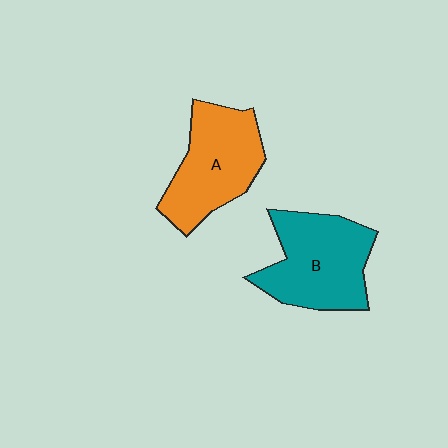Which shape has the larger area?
Shape B (teal).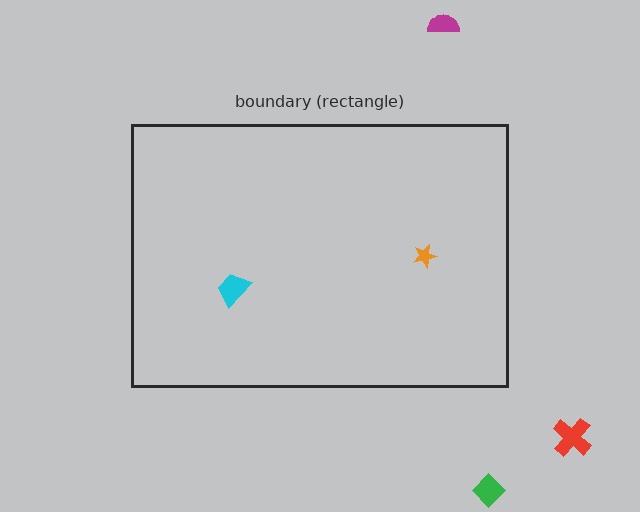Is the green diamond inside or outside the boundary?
Outside.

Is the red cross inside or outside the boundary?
Outside.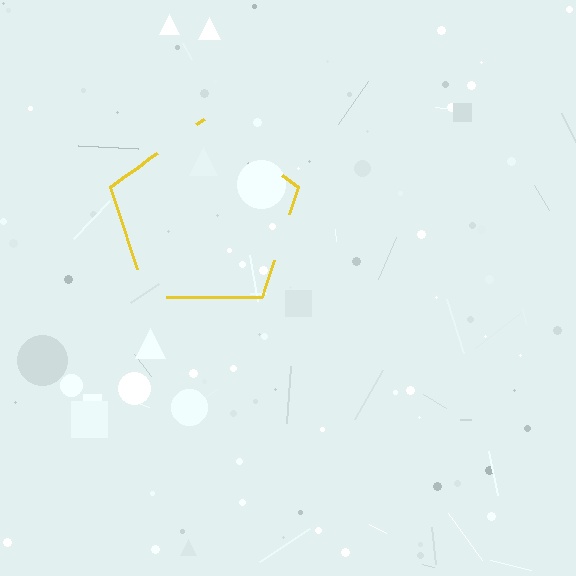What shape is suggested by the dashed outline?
The dashed outline suggests a pentagon.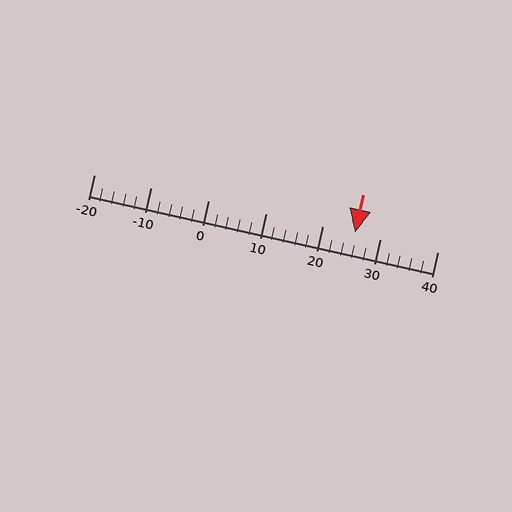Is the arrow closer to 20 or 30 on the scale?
The arrow is closer to 30.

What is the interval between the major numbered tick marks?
The major tick marks are spaced 10 units apart.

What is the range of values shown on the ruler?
The ruler shows values from -20 to 40.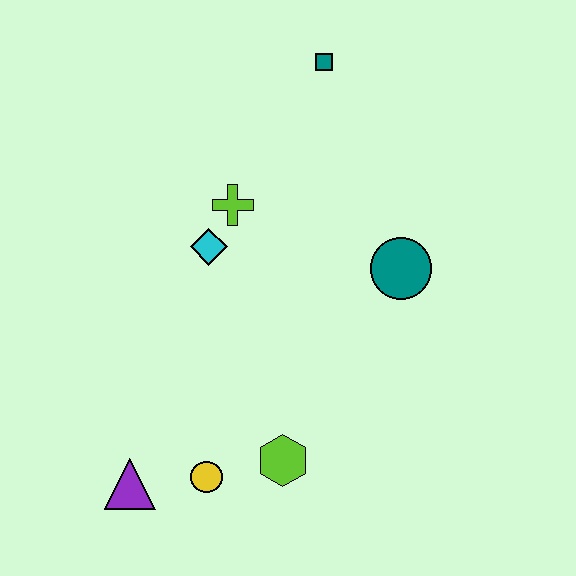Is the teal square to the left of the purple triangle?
No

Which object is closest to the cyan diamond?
The lime cross is closest to the cyan diamond.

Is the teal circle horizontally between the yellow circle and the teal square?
No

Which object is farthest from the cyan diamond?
The purple triangle is farthest from the cyan diamond.